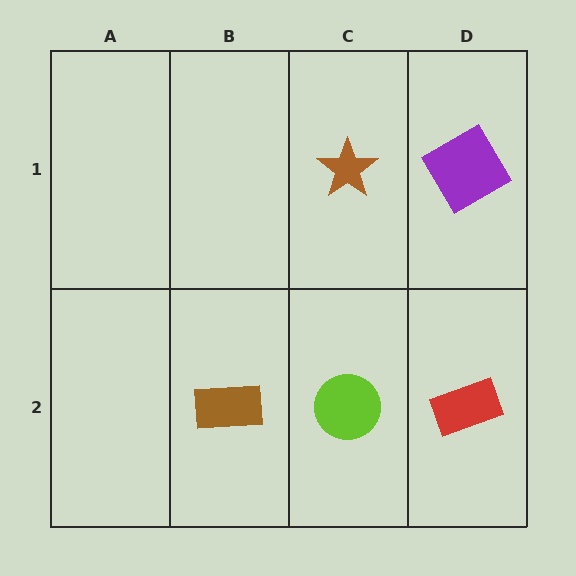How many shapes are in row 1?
2 shapes.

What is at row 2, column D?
A red rectangle.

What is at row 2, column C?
A lime circle.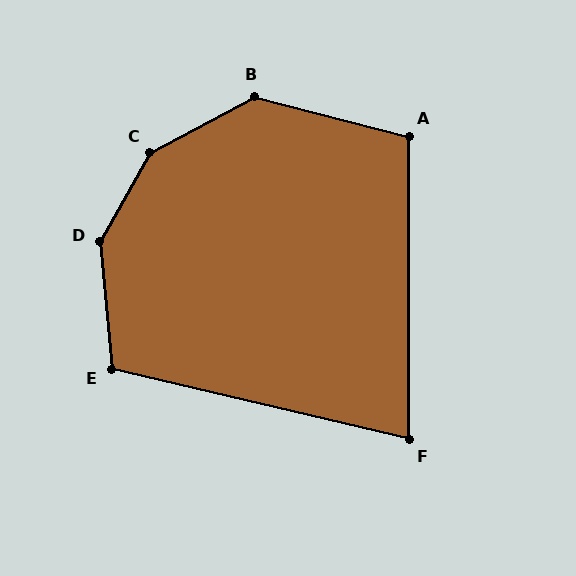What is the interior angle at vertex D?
Approximately 145 degrees (obtuse).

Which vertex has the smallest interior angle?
F, at approximately 77 degrees.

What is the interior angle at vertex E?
Approximately 109 degrees (obtuse).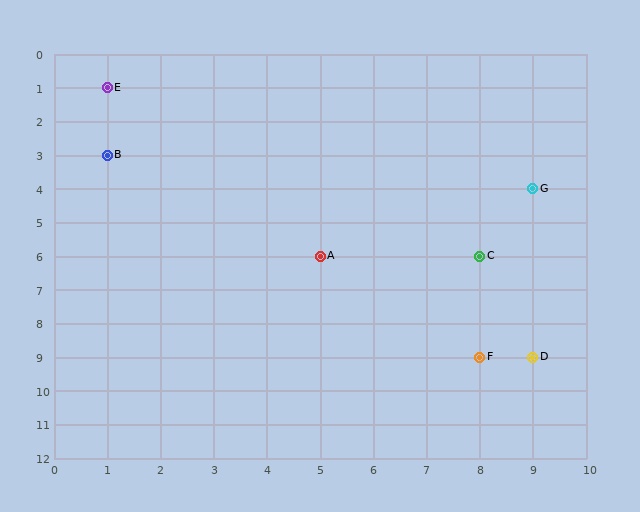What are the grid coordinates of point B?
Point B is at grid coordinates (1, 3).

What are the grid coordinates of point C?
Point C is at grid coordinates (8, 6).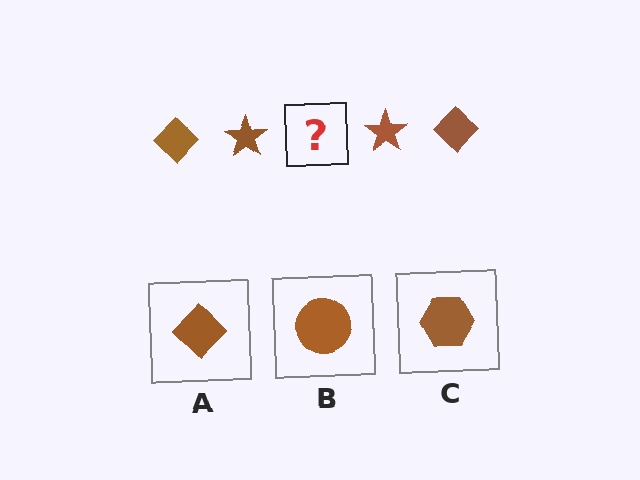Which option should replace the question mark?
Option A.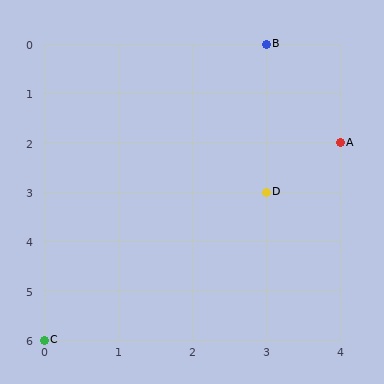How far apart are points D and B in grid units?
Points D and B are 3 rows apart.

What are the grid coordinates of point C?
Point C is at grid coordinates (0, 6).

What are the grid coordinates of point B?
Point B is at grid coordinates (3, 0).